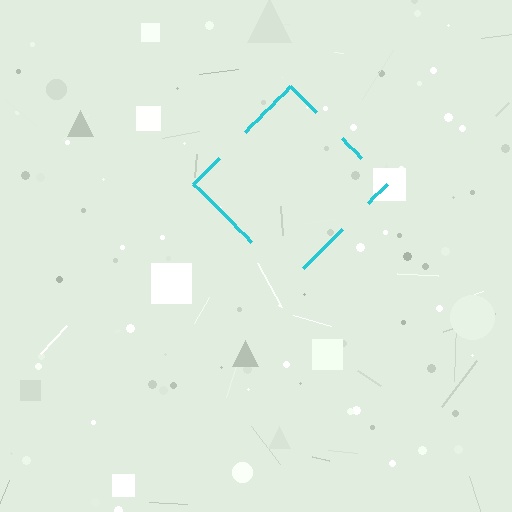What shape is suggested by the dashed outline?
The dashed outline suggests a diamond.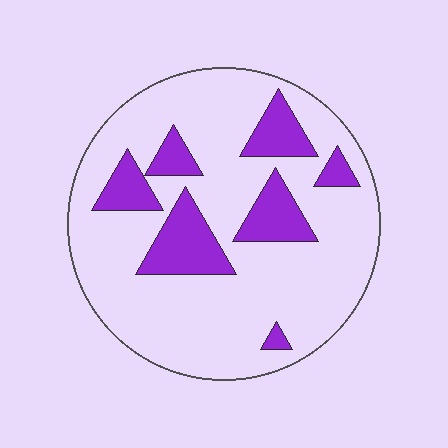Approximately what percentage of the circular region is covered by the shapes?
Approximately 20%.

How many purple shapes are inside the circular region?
7.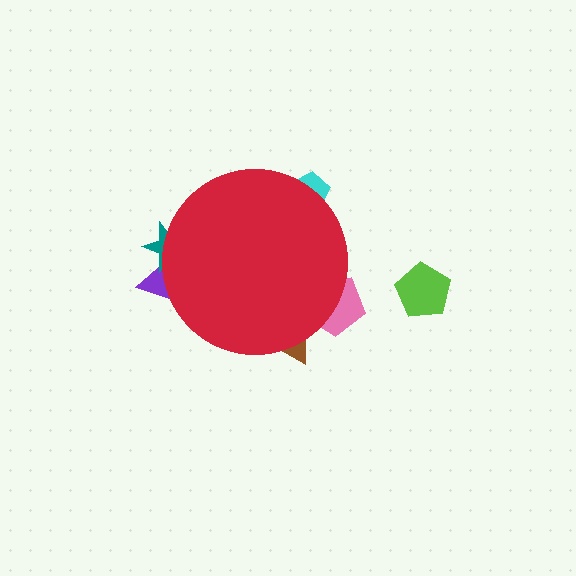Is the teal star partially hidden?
Yes, the teal star is partially hidden behind the red circle.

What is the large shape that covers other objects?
A red circle.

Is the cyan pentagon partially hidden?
Yes, the cyan pentagon is partially hidden behind the red circle.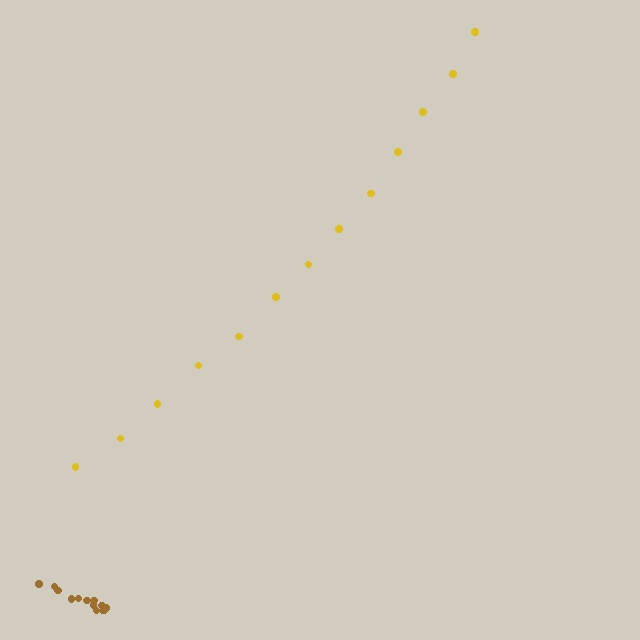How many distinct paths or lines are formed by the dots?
There are 2 distinct paths.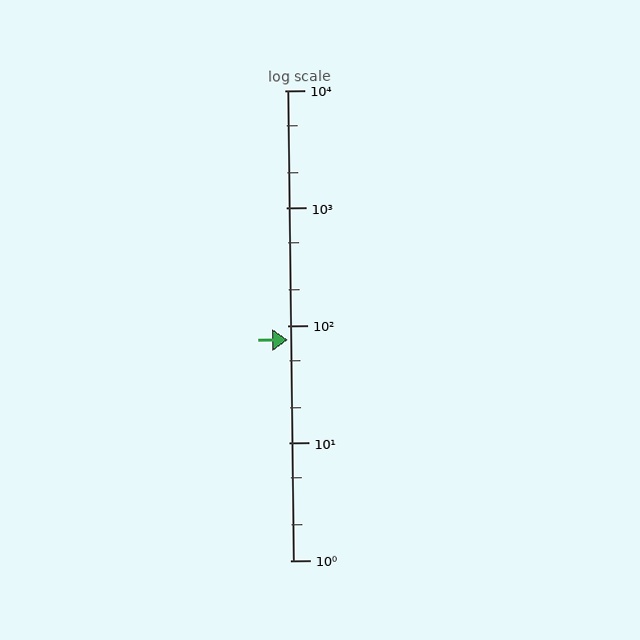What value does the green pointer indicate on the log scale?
The pointer indicates approximately 76.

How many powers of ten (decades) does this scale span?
The scale spans 4 decades, from 1 to 10000.